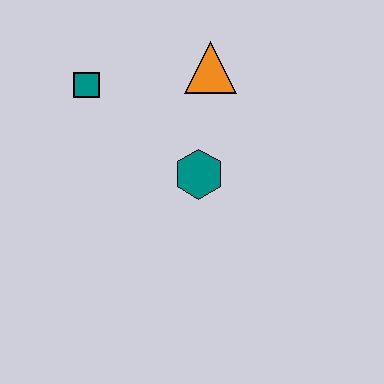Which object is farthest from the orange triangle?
The teal square is farthest from the orange triangle.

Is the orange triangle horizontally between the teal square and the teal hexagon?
No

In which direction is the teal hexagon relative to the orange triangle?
The teal hexagon is below the orange triangle.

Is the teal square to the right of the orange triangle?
No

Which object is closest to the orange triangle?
The teal hexagon is closest to the orange triangle.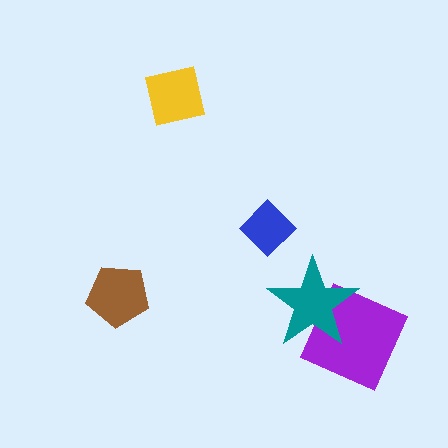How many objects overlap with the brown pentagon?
0 objects overlap with the brown pentagon.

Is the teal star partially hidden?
No, no other shape covers it.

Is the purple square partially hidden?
Yes, it is partially covered by another shape.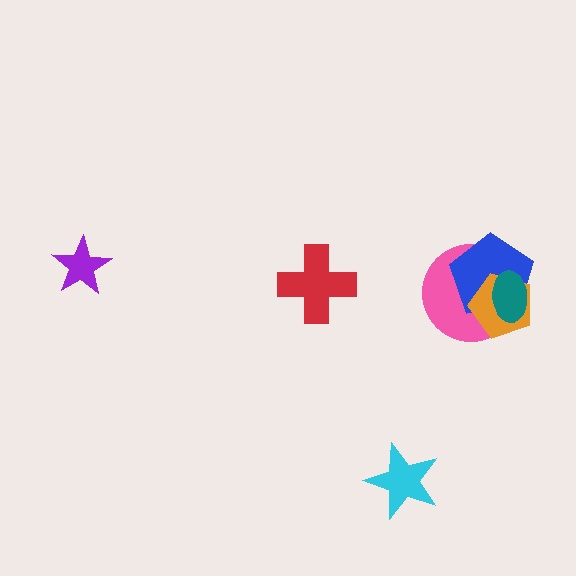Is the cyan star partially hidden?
No, no other shape covers it.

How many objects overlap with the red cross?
0 objects overlap with the red cross.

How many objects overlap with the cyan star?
0 objects overlap with the cyan star.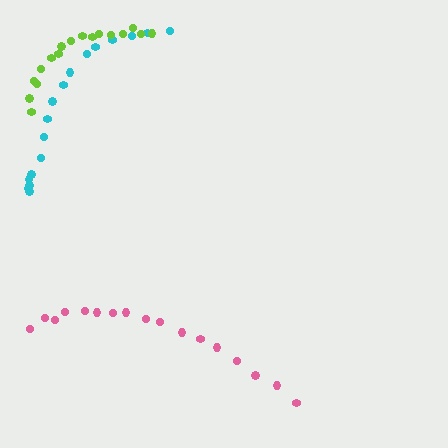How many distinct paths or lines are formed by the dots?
There are 3 distinct paths.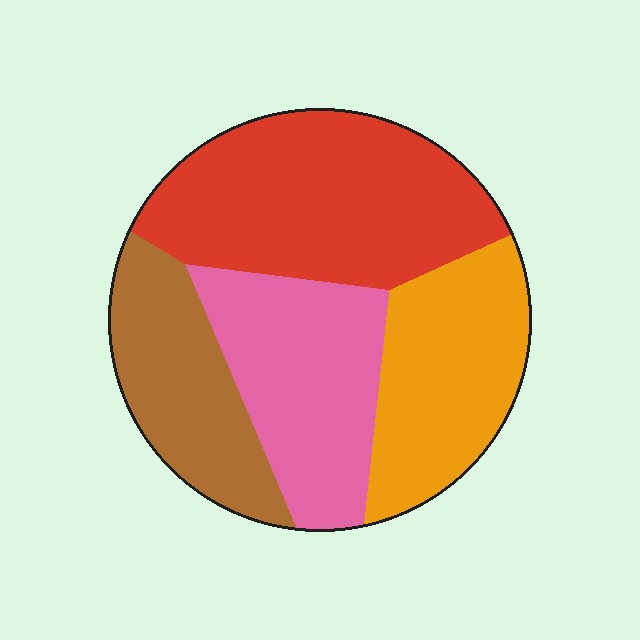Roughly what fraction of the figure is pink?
Pink takes up less than a quarter of the figure.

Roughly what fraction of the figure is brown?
Brown takes up about one fifth (1/5) of the figure.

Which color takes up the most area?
Red, at roughly 35%.